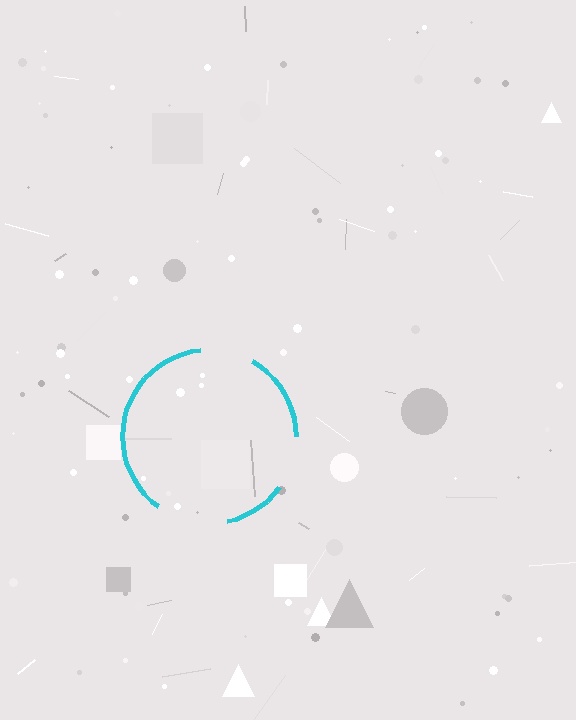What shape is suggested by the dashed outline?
The dashed outline suggests a circle.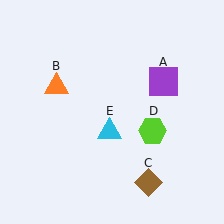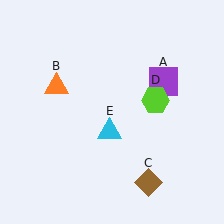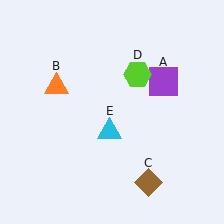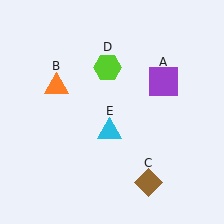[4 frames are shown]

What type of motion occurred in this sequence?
The lime hexagon (object D) rotated counterclockwise around the center of the scene.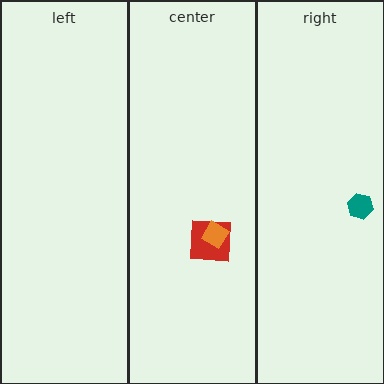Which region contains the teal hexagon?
The right region.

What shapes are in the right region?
The teal hexagon.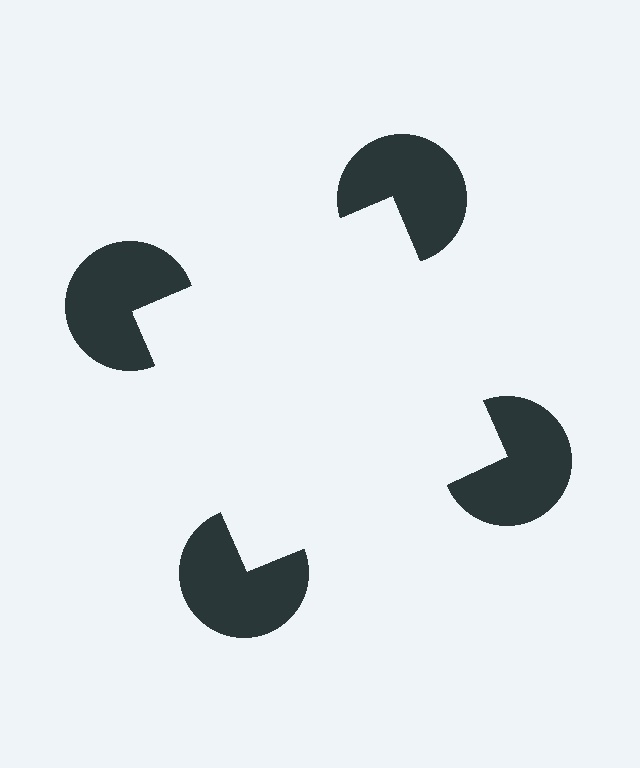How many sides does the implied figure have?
4 sides.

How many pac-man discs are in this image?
There are 4 — one at each vertex of the illusory square.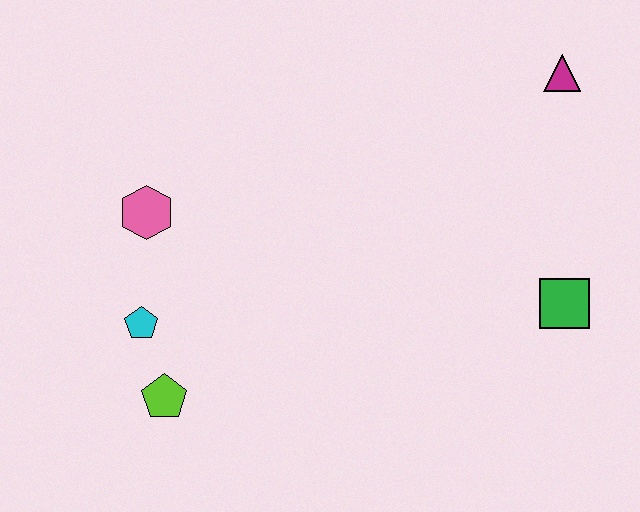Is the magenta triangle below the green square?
No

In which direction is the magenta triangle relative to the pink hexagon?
The magenta triangle is to the right of the pink hexagon.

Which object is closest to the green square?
The magenta triangle is closest to the green square.